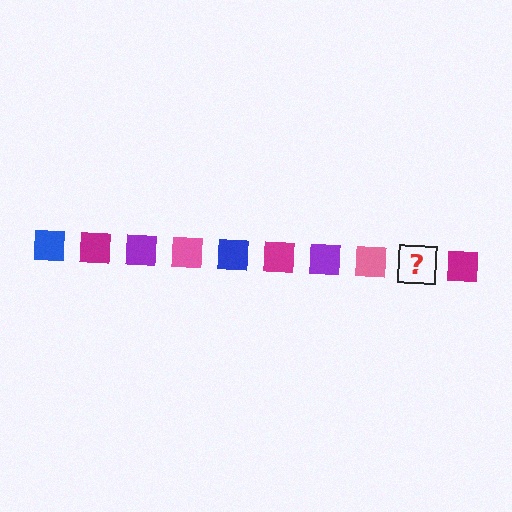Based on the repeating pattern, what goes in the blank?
The blank should be a blue square.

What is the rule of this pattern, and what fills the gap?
The rule is that the pattern cycles through blue, magenta, purple, pink squares. The gap should be filled with a blue square.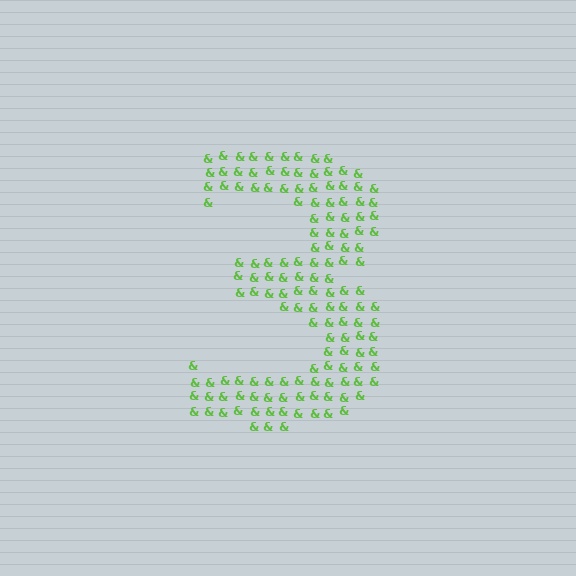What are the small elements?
The small elements are ampersands.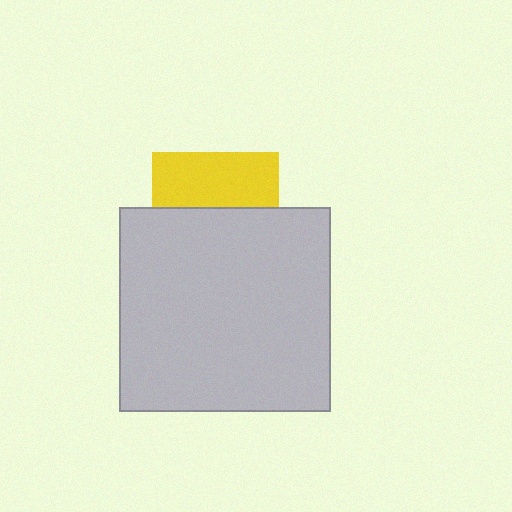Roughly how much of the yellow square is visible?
A small part of it is visible (roughly 44%).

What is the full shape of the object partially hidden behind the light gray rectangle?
The partially hidden object is a yellow square.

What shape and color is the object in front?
The object in front is a light gray rectangle.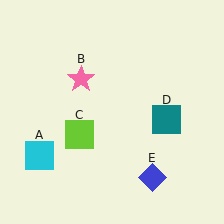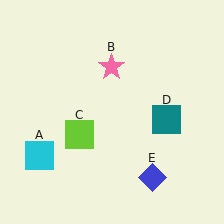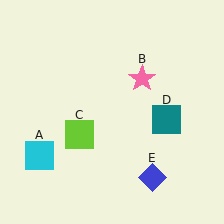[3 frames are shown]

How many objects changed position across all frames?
1 object changed position: pink star (object B).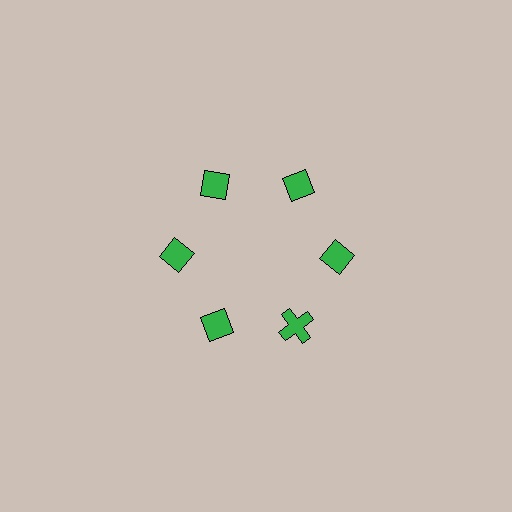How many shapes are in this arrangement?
There are 6 shapes arranged in a ring pattern.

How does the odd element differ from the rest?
It has a different shape: cross instead of diamond.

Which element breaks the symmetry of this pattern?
The green cross at roughly the 5 o'clock position breaks the symmetry. All other shapes are green diamonds.